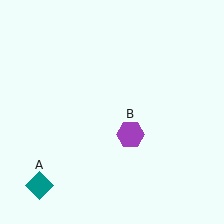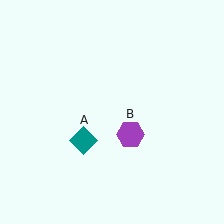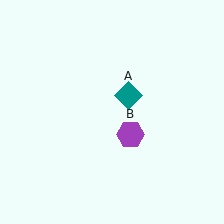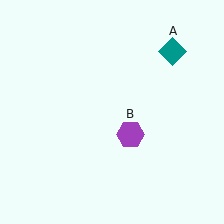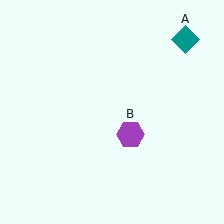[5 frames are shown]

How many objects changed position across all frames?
1 object changed position: teal diamond (object A).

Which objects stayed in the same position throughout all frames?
Purple hexagon (object B) remained stationary.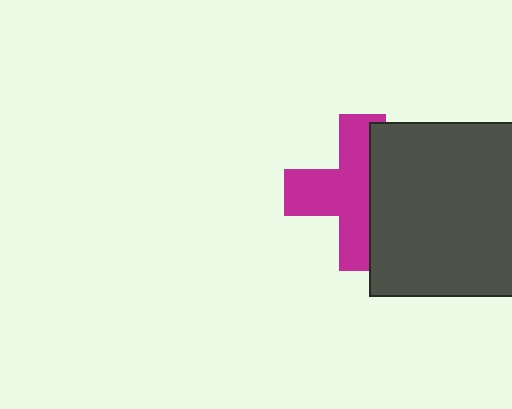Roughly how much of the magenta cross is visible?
About half of it is visible (roughly 60%).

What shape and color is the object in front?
The object in front is a dark gray square.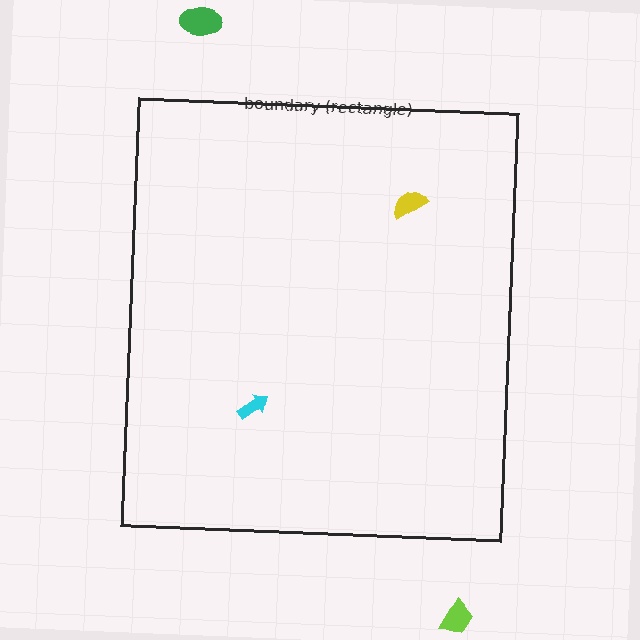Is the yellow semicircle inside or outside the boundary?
Inside.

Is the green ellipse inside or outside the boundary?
Outside.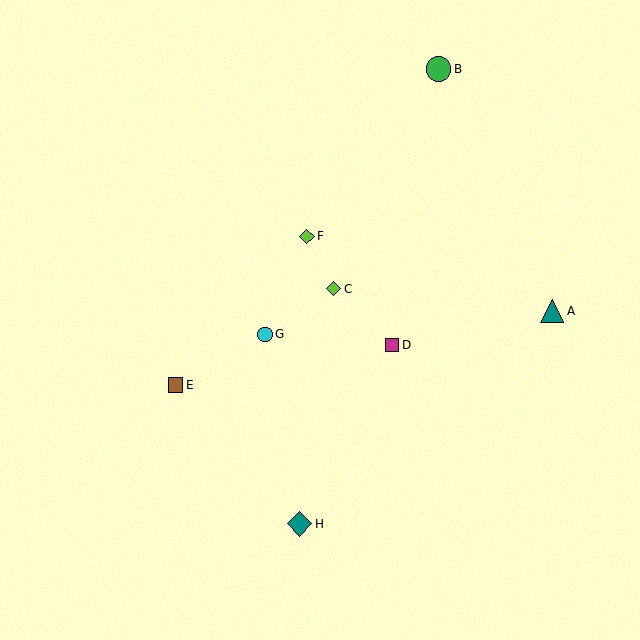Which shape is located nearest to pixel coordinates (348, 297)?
The lime diamond (labeled C) at (333, 289) is nearest to that location.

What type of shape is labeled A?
Shape A is a teal triangle.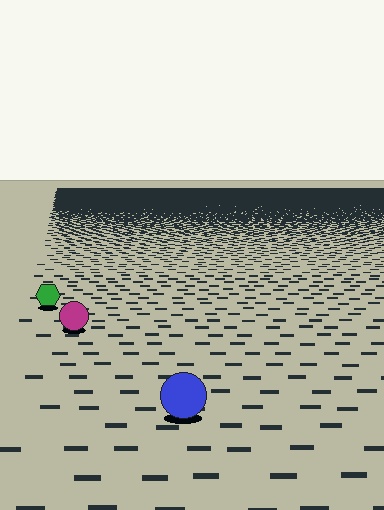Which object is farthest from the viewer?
The green hexagon is farthest from the viewer. It appears smaller and the ground texture around it is denser.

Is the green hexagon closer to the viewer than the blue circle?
No. The blue circle is closer — you can tell from the texture gradient: the ground texture is coarser near it.